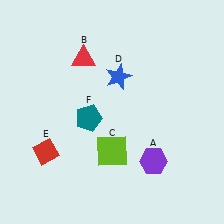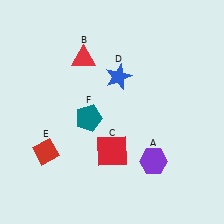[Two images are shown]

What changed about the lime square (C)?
In Image 1, C is lime. In Image 2, it changed to red.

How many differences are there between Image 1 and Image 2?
There is 1 difference between the two images.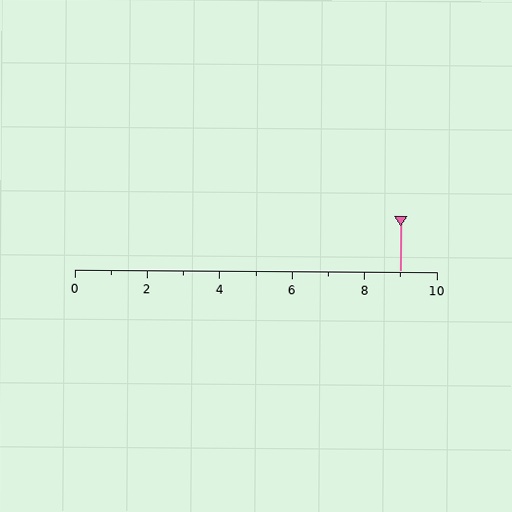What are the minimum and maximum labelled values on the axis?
The axis runs from 0 to 10.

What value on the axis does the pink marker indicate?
The marker indicates approximately 9.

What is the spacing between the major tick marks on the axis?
The major ticks are spaced 2 apart.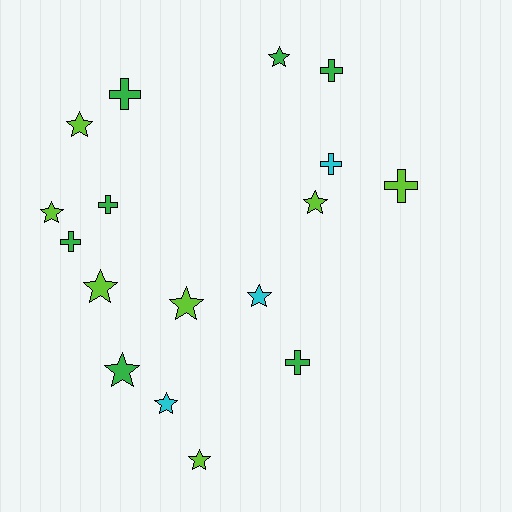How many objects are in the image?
There are 17 objects.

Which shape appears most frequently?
Star, with 10 objects.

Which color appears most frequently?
Green, with 7 objects.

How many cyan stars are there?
There are 2 cyan stars.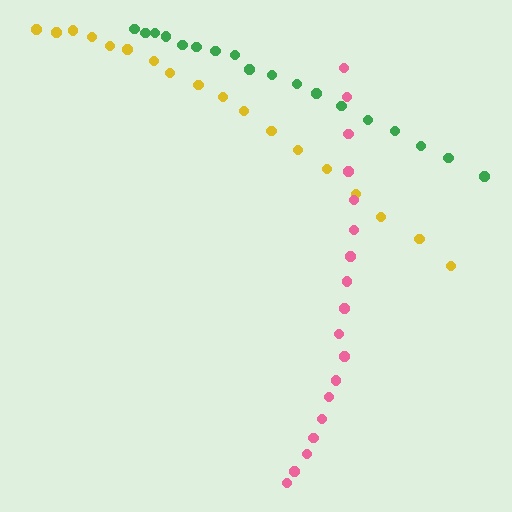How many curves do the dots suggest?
There are 3 distinct paths.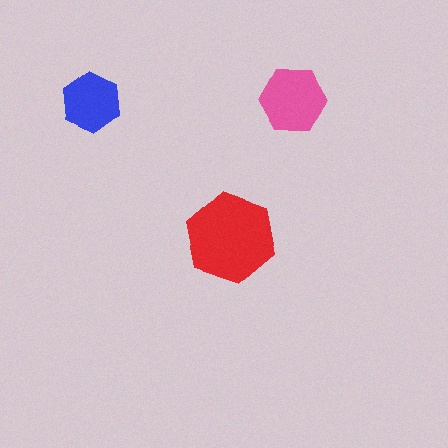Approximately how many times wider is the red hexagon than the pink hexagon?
About 1.5 times wider.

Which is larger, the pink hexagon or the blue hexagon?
The pink one.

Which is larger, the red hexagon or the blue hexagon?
The red one.